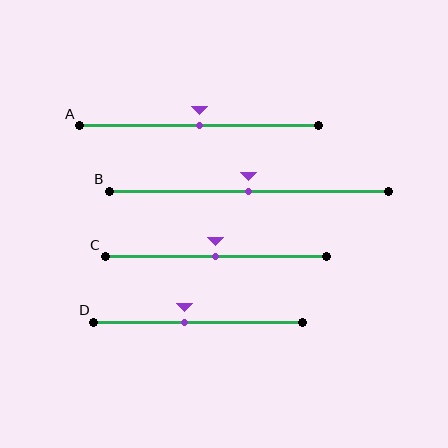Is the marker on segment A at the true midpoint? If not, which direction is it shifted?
Yes, the marker on segment A is at the true midpoint.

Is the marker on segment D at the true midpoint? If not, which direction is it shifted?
No, the marker on segment D is shifted to the left by about 6% of the segment length.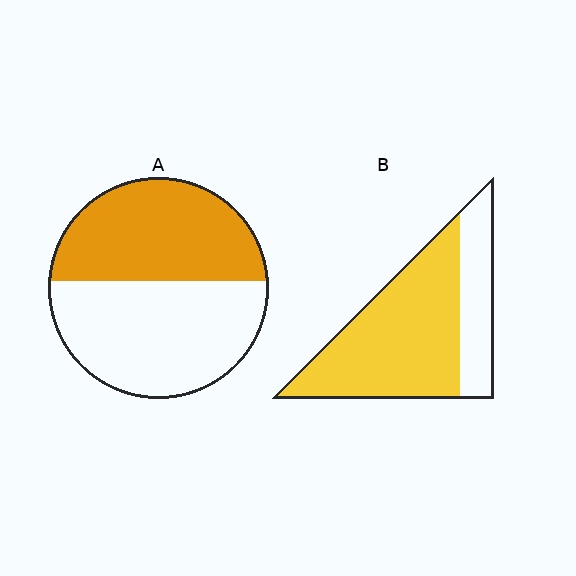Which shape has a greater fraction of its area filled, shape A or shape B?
Shape B.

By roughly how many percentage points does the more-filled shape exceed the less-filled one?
By roughly 25 percentage points (B over A).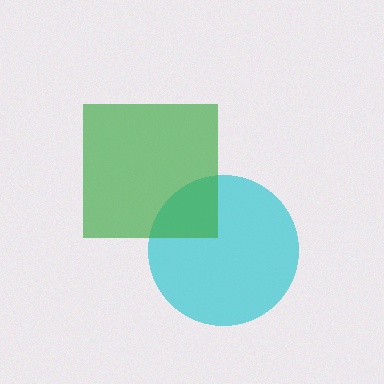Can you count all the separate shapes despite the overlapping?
Yes, there are 2 separate shapes.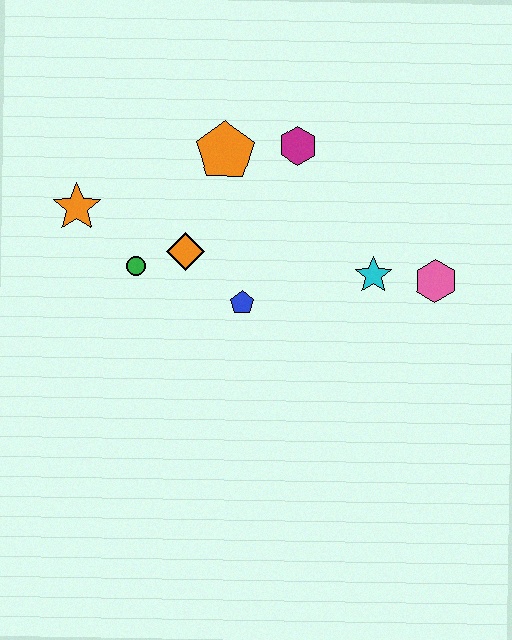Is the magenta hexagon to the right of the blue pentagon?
Yes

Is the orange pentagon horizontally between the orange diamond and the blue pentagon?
Yes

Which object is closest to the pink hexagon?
The cyan star is closest to the pink hexagon.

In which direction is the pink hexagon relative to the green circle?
The pink hexagon is to the right of the green circle.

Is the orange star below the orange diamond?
No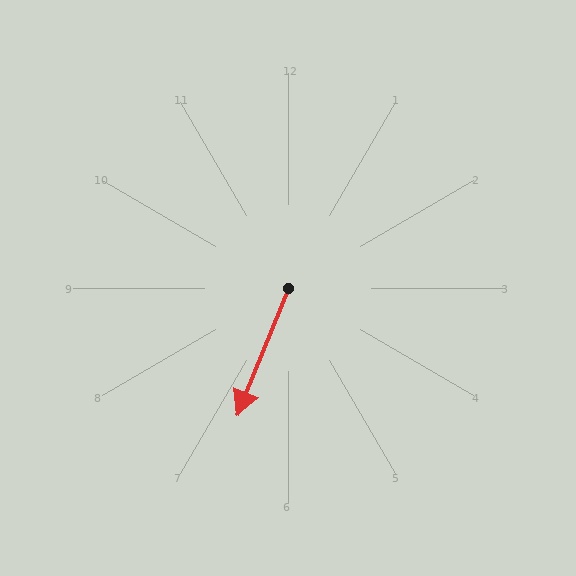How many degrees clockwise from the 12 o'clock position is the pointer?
Approximately 202 degrees.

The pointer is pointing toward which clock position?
Roughly 7 o'clock.